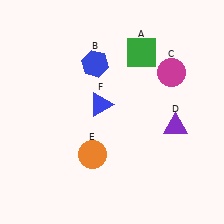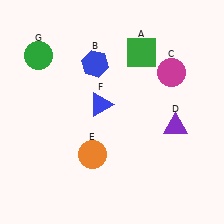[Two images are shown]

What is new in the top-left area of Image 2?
A green circle (G) was added in the top-left area of Image 2.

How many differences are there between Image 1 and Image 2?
There is 1 difference between the two images.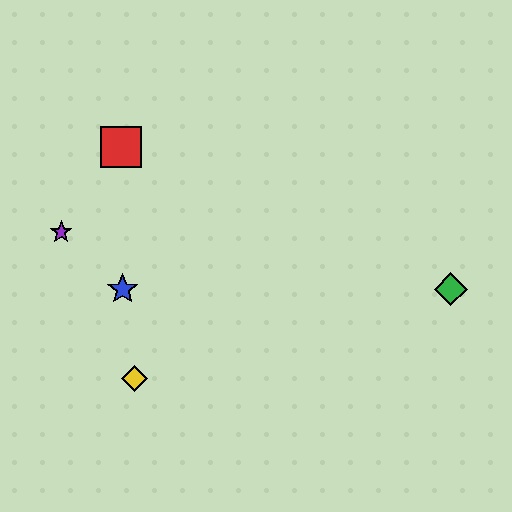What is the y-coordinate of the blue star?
The blue star is at y≈289.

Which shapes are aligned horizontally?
The blue star, the green diamond are aligned horizontally.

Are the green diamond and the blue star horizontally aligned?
Yes, both are at y≈289.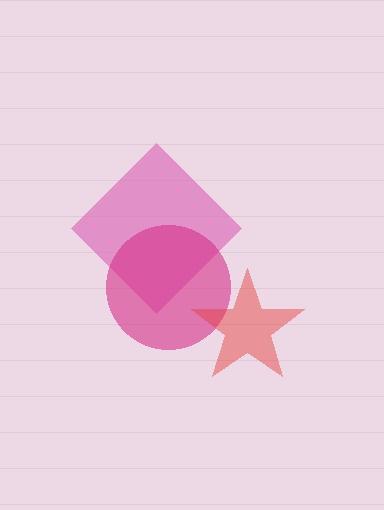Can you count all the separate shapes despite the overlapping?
Yes, there are 3 separate shapes.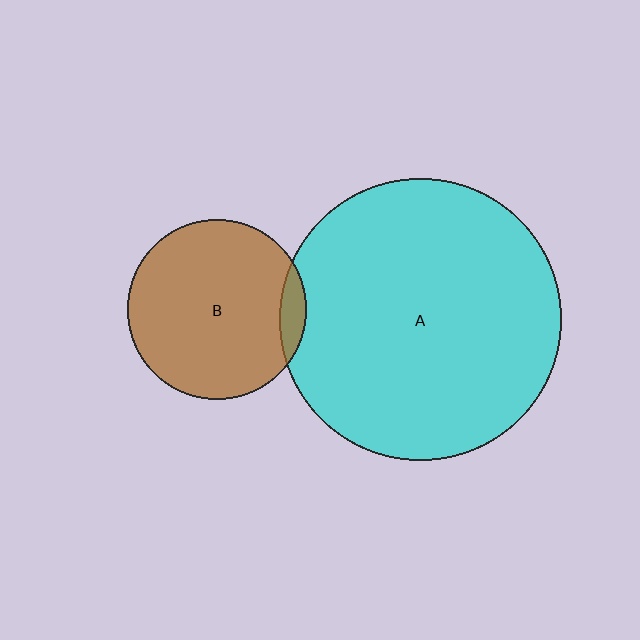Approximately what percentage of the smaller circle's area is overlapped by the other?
Approximately 10%.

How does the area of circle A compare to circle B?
Approximately 2.5 times.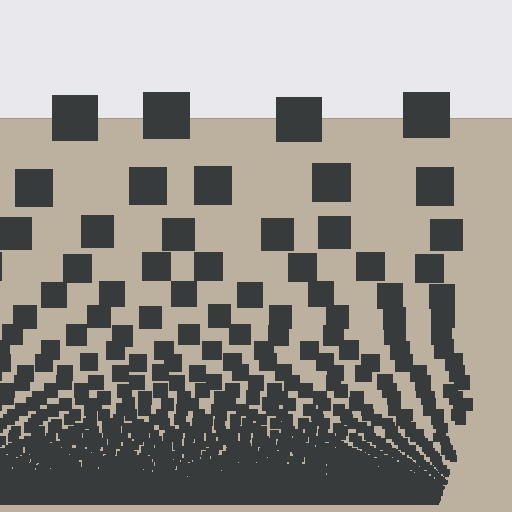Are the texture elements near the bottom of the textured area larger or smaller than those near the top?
Smaller. The gradient is inverted — elements near the bottom are smaller and denser.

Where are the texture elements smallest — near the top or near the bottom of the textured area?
Near the bottom.